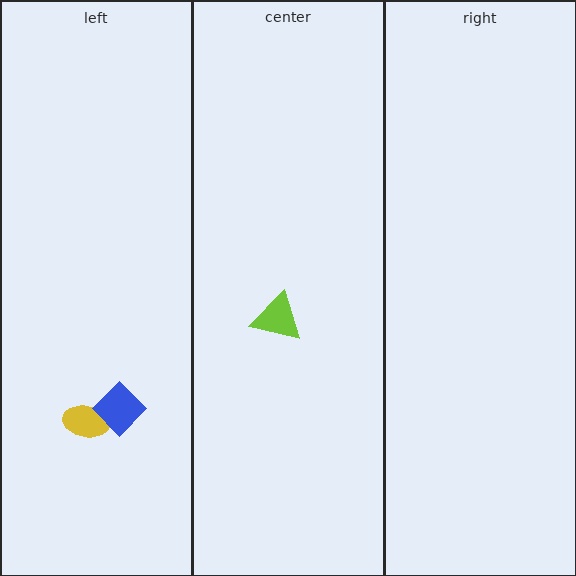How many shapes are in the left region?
2.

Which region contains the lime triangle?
The center region.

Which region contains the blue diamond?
The left region.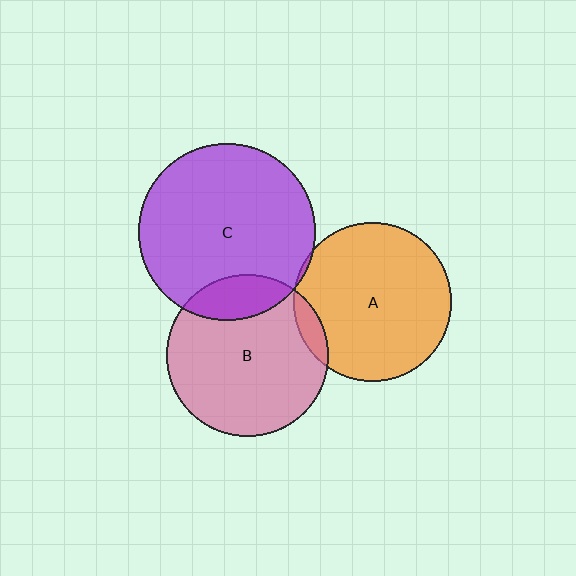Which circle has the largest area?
Circle C (purple).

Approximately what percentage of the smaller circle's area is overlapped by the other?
Approximately 5%.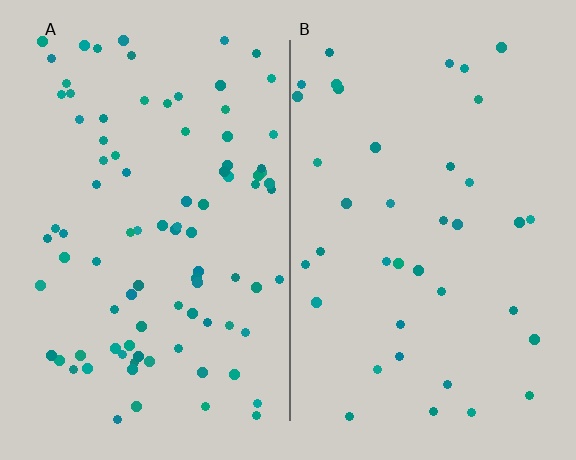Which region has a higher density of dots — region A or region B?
A (the left).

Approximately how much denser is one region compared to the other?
Approximately 2.3× — region A over region B.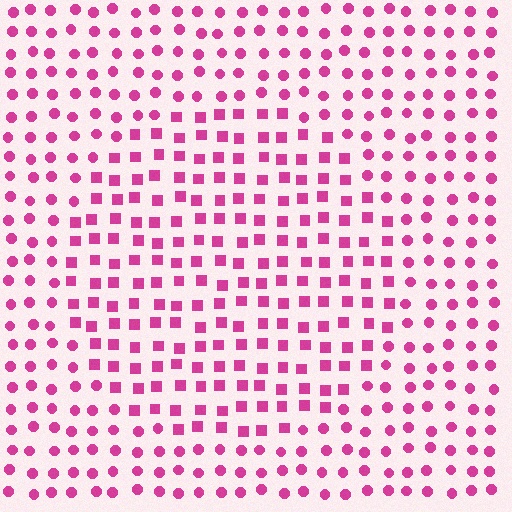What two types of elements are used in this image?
The image uses squares inside the circle region and circles outside it.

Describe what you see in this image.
The image is filled with small magenta elements arranged in a uniform grid. A circle-shaped region contains squares, while the surrounding area contains circles. The boundary is defined purely by the change in element shape.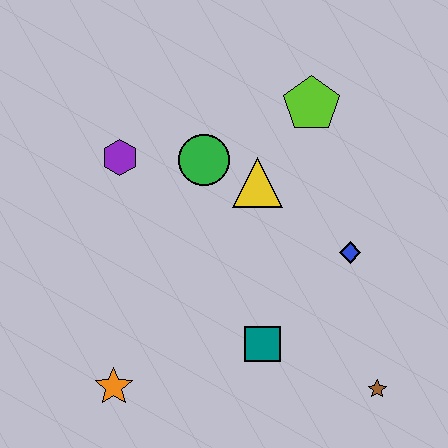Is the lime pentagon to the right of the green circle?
Yes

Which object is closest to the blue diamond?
The yellow triangle is closest to the blue diamond.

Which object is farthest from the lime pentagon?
The orange star is farthest from the lime pentagon.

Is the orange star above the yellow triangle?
No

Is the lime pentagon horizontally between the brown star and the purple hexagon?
Yes